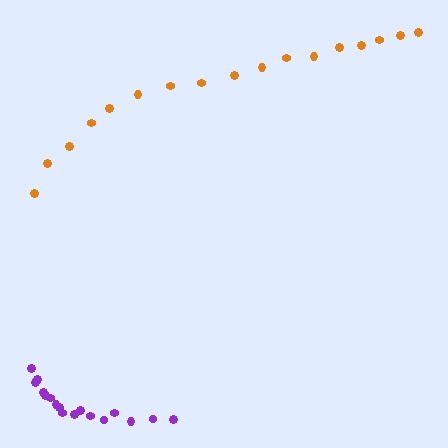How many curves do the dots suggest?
There are 2 distinct paths.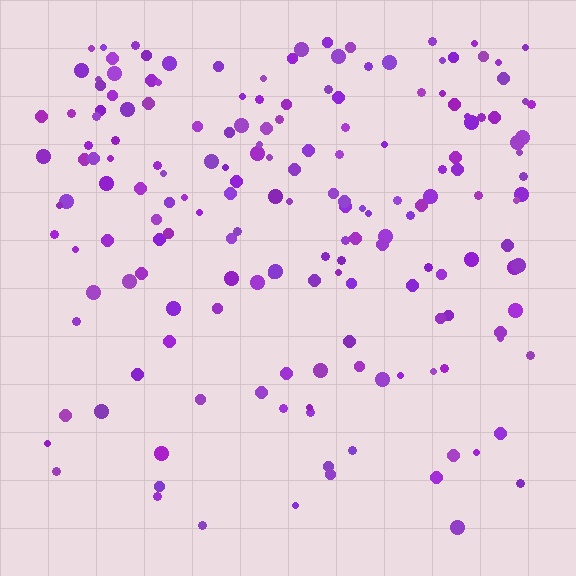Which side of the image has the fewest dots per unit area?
The bottom.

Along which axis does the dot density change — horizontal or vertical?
Vertical.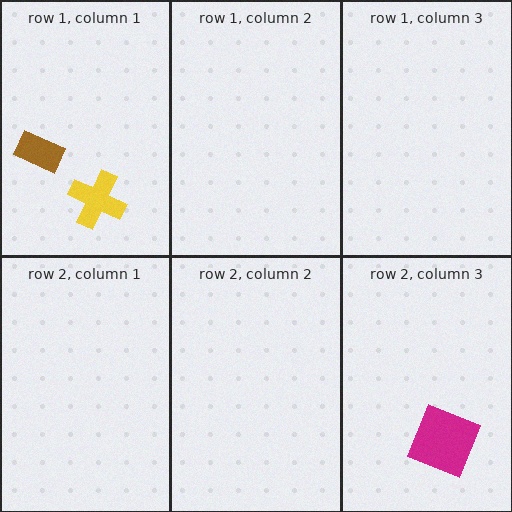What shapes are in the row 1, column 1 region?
The yellow cross, the brown rectangle.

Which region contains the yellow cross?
The row 1, column 1 region.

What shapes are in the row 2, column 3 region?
The magenta square.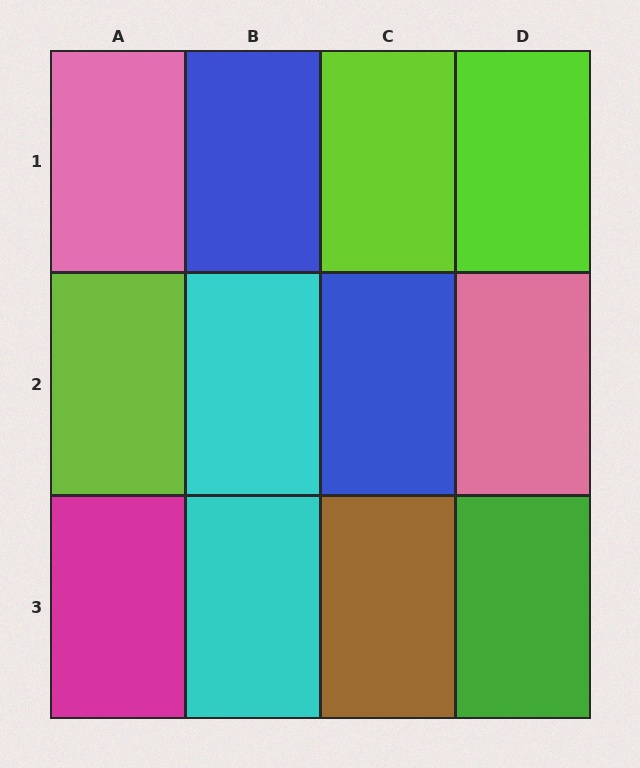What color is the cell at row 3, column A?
Magenta.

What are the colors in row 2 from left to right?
Lime, cyan, blue, pink.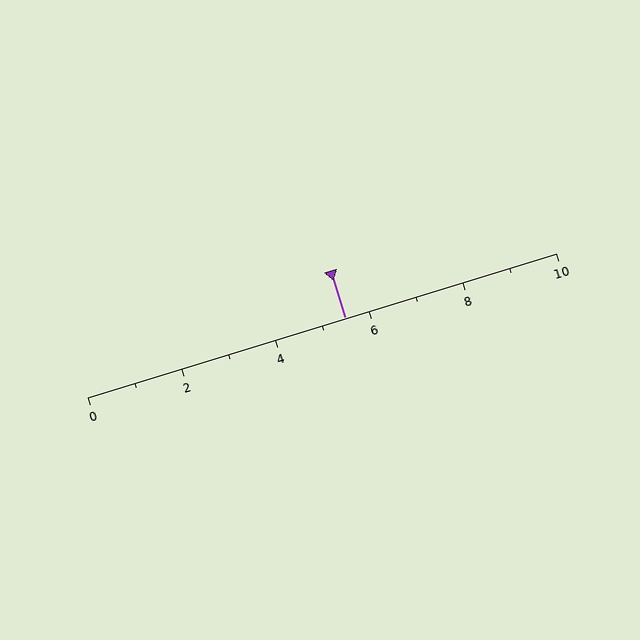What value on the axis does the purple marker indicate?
The marker indicates approximately 5.5.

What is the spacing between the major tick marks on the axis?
The major ticks are spaced 2 apart.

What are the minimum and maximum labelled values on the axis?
The axis runs from 0 to 10.